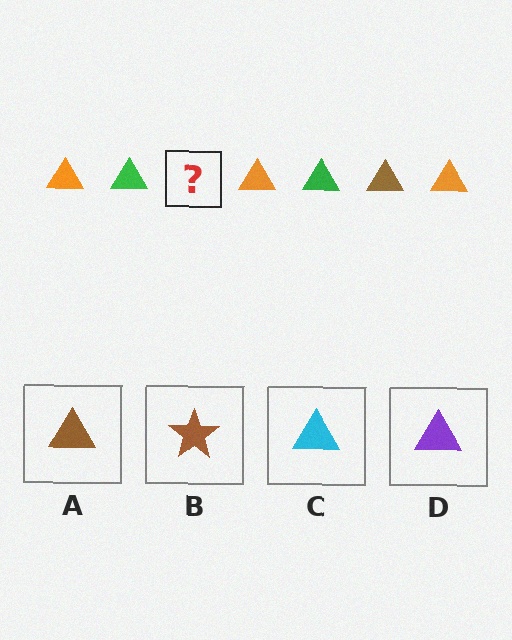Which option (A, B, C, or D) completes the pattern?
A.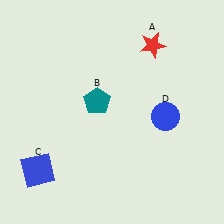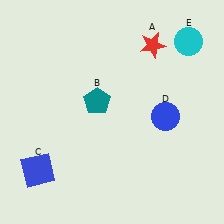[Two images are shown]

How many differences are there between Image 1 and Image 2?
There is 1 difference between the two images.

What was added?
A cyan circle (E) was added in Image 2.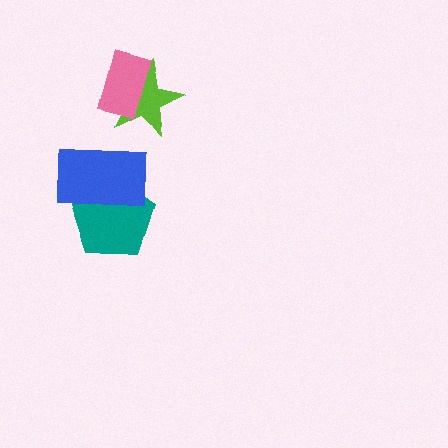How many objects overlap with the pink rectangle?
1 object overlaps with the pink rectangle.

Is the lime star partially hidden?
Yes, it is partially covered by another shape.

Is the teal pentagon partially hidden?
Yes, it is partially covered by another shape.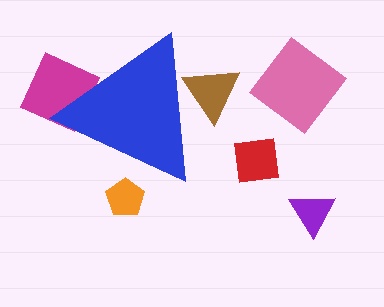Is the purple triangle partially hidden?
No, the purple triangle is fully visible.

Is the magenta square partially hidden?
Yes, the magenta square is partially hidden behind the blue triangle.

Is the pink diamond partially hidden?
No, the pink diamond is fully visible.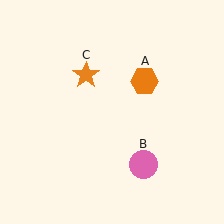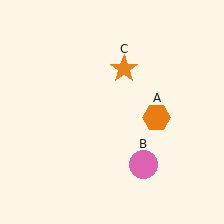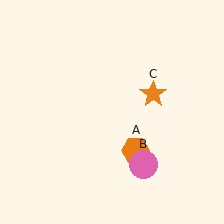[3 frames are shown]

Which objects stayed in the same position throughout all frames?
Pink circle (object B) remained stationary.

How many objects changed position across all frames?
2 objects changed position: orange hexagon (object A), orange star (object C).